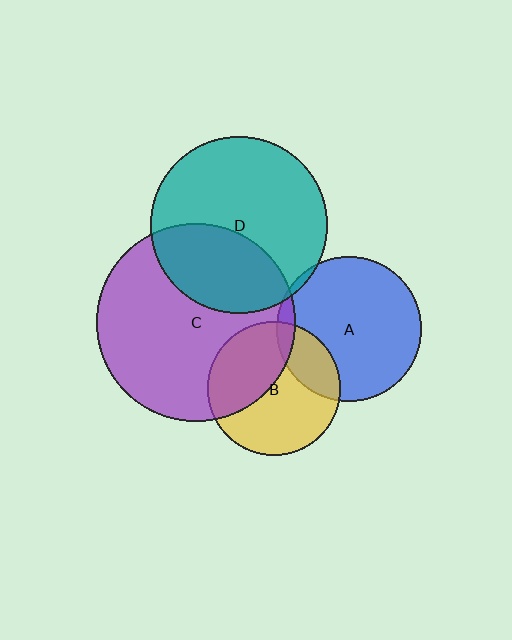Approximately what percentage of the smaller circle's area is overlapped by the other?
Approximately 5%.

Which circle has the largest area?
Circle C (purple).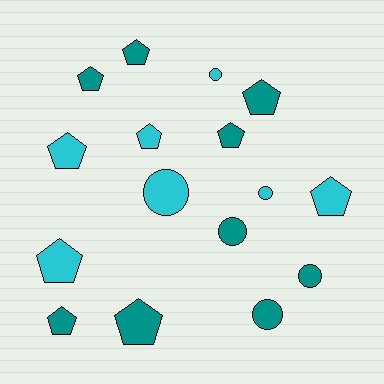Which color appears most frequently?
Teal, with 9 objects.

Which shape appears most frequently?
Pentagon, with 10 objects.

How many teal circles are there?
There are 3 teal circles.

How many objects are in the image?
There are 16 objects.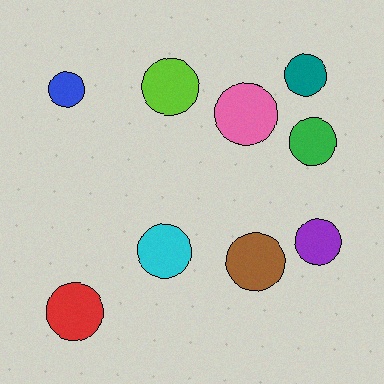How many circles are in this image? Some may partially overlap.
There are 9 circles.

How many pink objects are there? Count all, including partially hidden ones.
There is 1 pink object.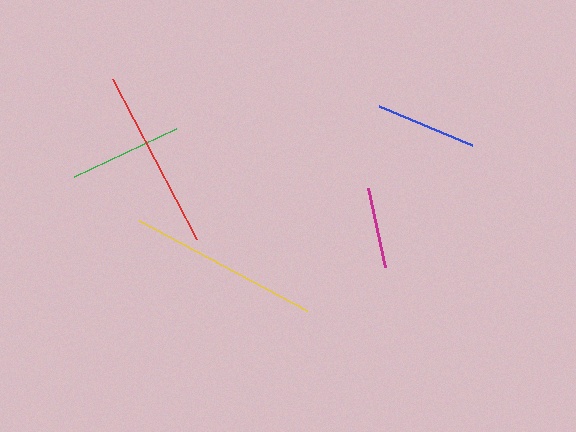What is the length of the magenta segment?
The magenta segment is approximately 80 pixels long.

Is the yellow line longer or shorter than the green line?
The yellow line is longer than the green line.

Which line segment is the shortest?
The magenta line is the shortest at approximately 80 pixels.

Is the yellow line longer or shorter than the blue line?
The yellow line is longer than the blue line.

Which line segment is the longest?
The yellow line is the longest at approximately 191 pixels.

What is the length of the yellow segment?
The yellow segment is approximately 191 pixels long.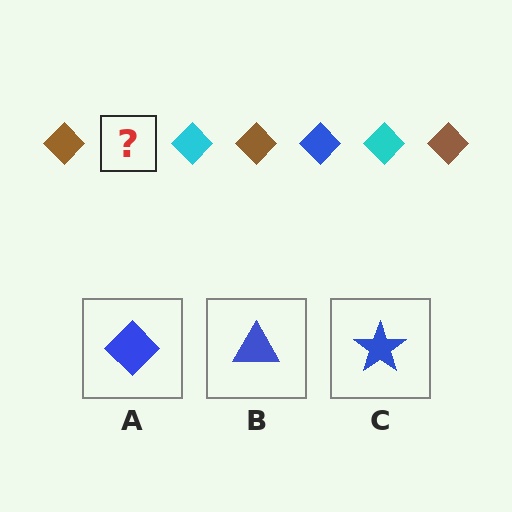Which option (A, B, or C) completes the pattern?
A.